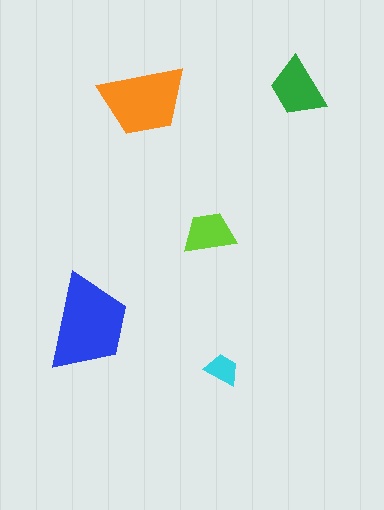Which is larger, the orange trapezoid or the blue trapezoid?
The blue one.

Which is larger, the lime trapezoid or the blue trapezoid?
The blue one.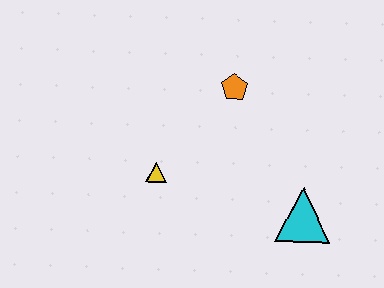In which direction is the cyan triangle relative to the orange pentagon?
The cyan triangle is below the orange pentagon.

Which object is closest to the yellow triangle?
The orange pentagon is closest to the yellow triangle.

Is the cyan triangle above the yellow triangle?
No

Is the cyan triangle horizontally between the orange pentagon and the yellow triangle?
No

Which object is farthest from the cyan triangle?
The yellow triangle is farthest from the cyan triangle.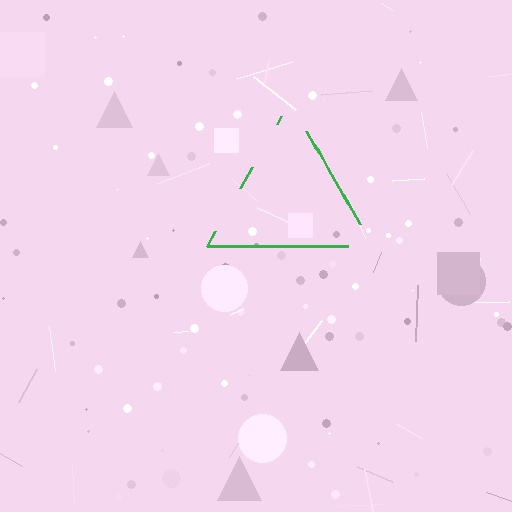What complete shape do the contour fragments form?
The contour fragments form a triangle.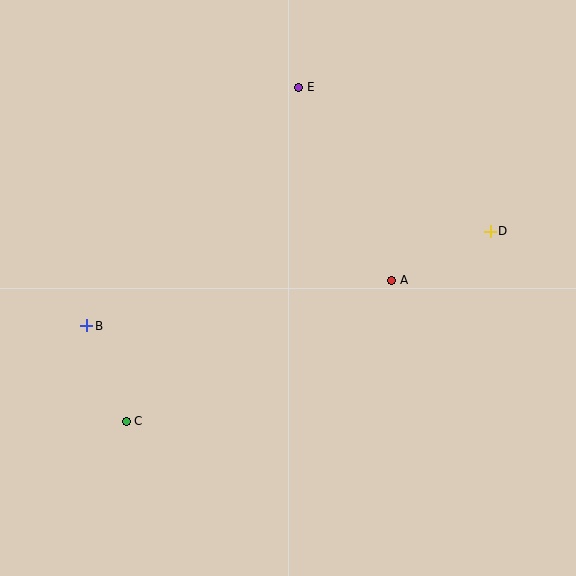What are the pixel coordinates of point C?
Point C is at (126, 421).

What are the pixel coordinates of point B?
Point B is at (87, 326).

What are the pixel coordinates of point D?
Point D is at (490, 231).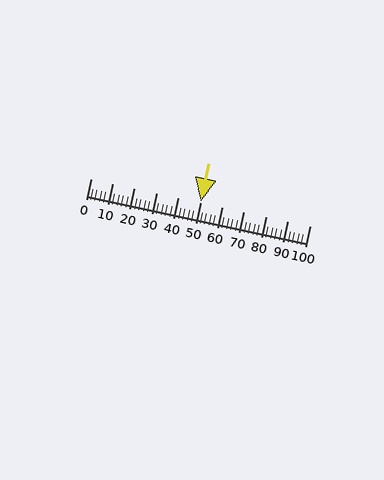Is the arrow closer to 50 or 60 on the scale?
The arrow is closer to 50.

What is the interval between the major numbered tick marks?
The major tick marks are spaced 10 units apart.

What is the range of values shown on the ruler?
The ruler shows values from 0 to 100.